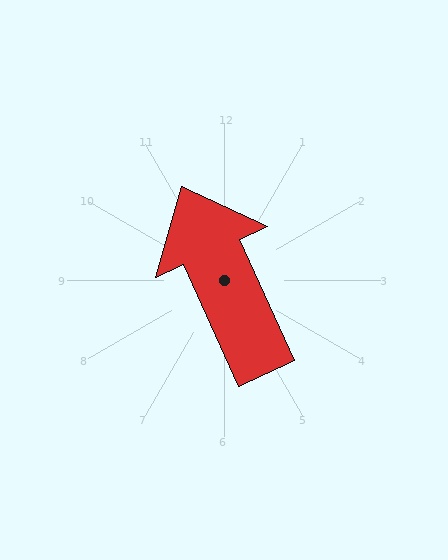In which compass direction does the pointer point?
Northwest.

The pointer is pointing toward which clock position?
Roughly 11 o'clock.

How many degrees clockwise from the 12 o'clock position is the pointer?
Approximately 335 degrees.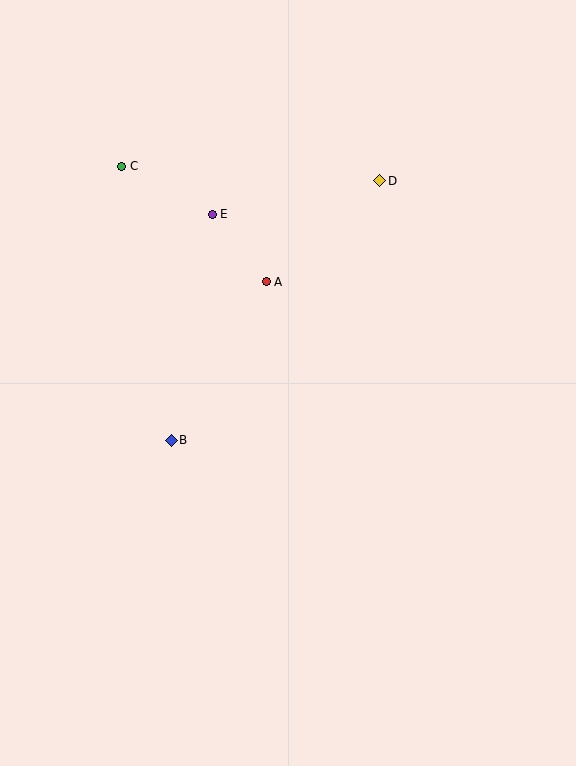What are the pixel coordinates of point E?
Point E is at (212, 214).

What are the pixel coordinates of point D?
Point D is at (380, 181).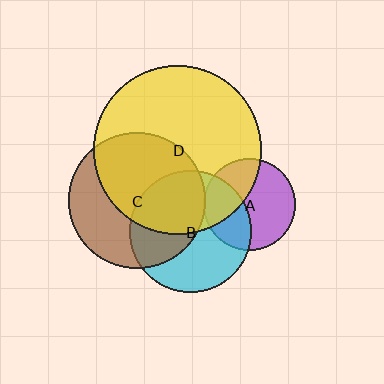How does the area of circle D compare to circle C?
Approximately 1.5 times.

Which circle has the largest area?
Circle D (yellow).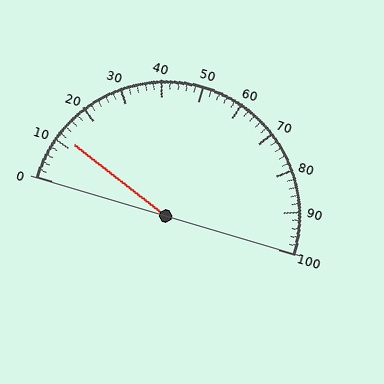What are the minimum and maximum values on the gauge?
The gauge ranges from 0 to 100.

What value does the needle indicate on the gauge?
The needle indicates approximately 12.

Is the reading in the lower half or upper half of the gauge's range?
The reading is in the lower half of the range (0 to 100).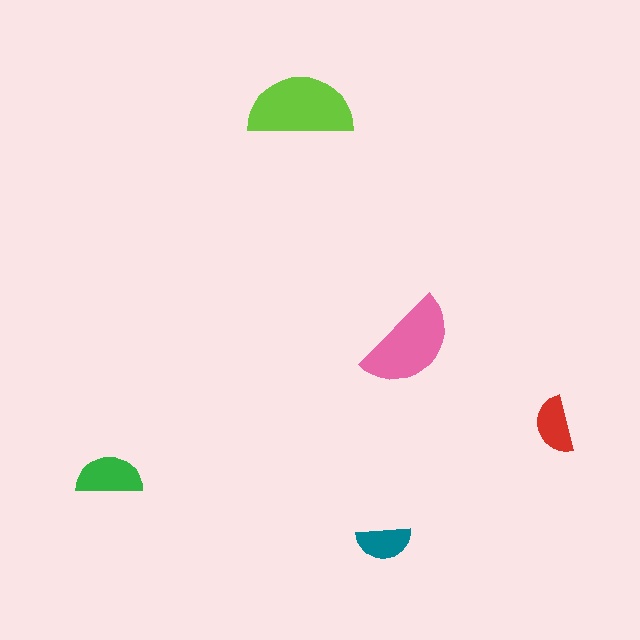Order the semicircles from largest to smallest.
the lime one, the pink one, the green one, the red one, the teal one.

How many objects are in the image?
There are 5 objects in the image.